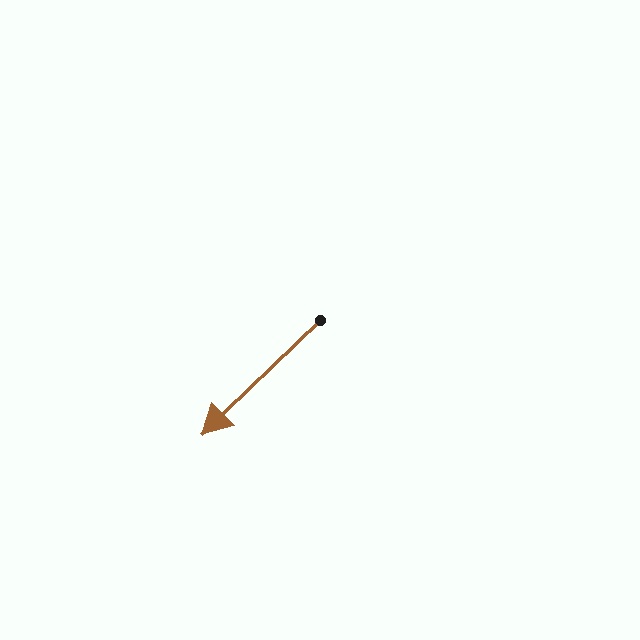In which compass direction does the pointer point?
Southwest.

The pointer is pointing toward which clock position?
Roughly 8 o'clock.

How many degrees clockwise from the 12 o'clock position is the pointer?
Approximately 226 degrees.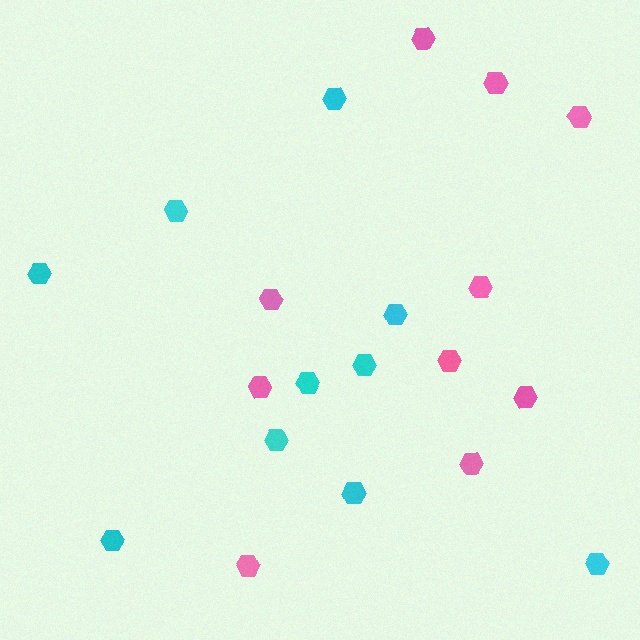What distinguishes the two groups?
There are 2 groups: one group of pink hexagons (10) and one group of cyan hexagons (10).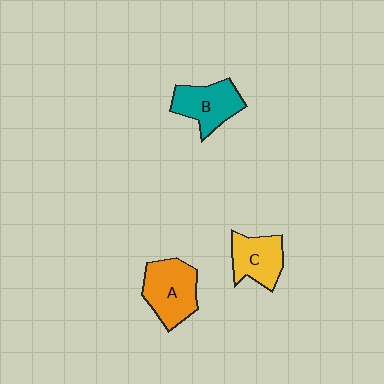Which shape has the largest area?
Shape A (orange).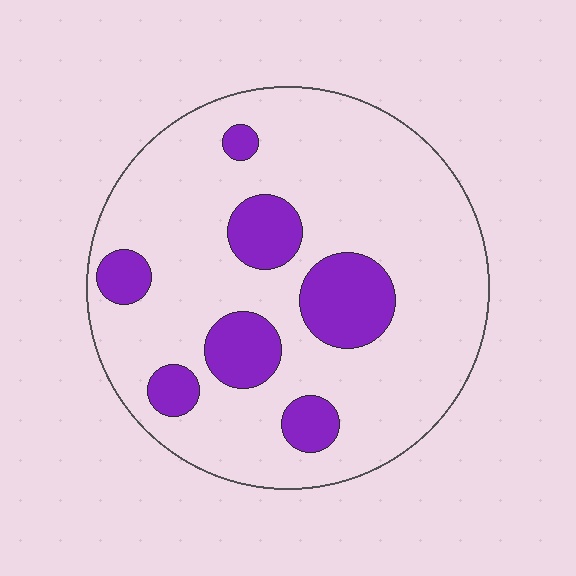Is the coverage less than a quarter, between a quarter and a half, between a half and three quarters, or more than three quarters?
Less than a quarter.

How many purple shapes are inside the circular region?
7.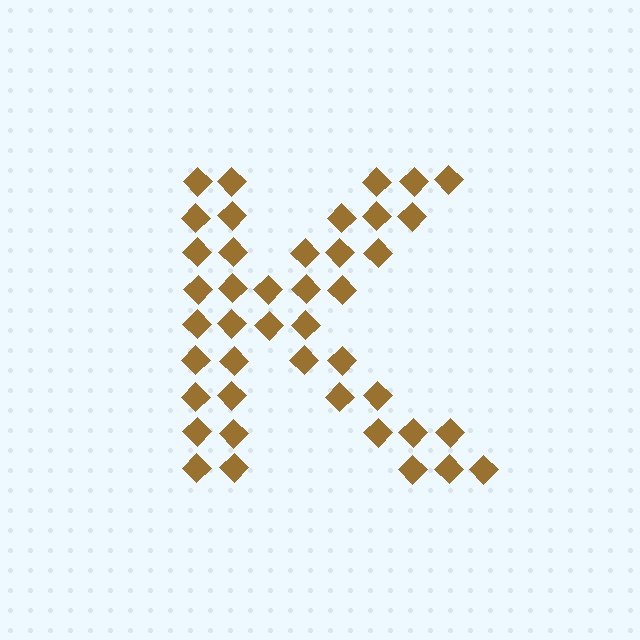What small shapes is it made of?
It is made of small diamonds.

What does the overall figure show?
The overall figure shows the letter K.